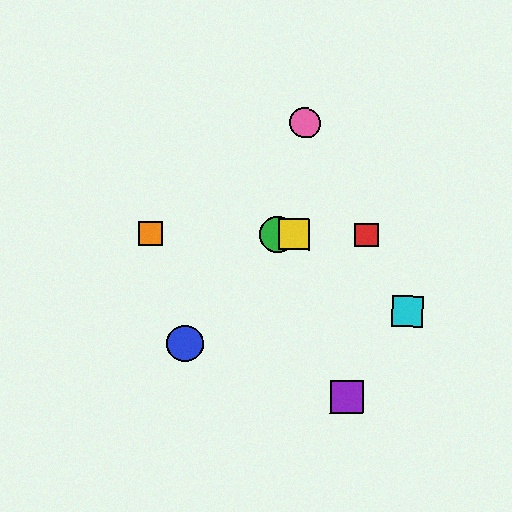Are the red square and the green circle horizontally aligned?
Yes, both are at y≈235.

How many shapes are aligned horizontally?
4 shapes (the red square, the green circle, the yellow square, the orange square) are aligned horizontally.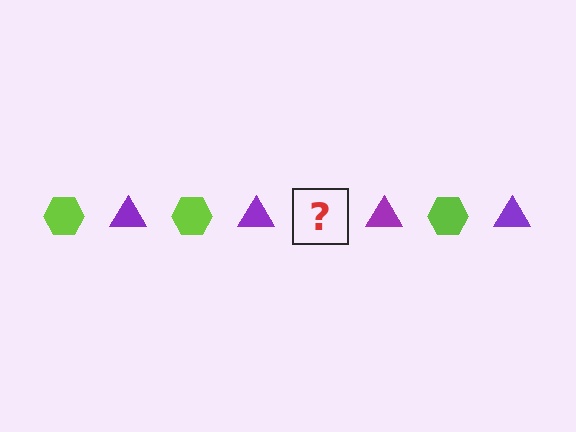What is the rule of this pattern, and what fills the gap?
The rule is that the pattern alternates between lime hexagon and purple triangle. The gap should be filled with a lime hexagon.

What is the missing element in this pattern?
The missing element is a lime hexagon.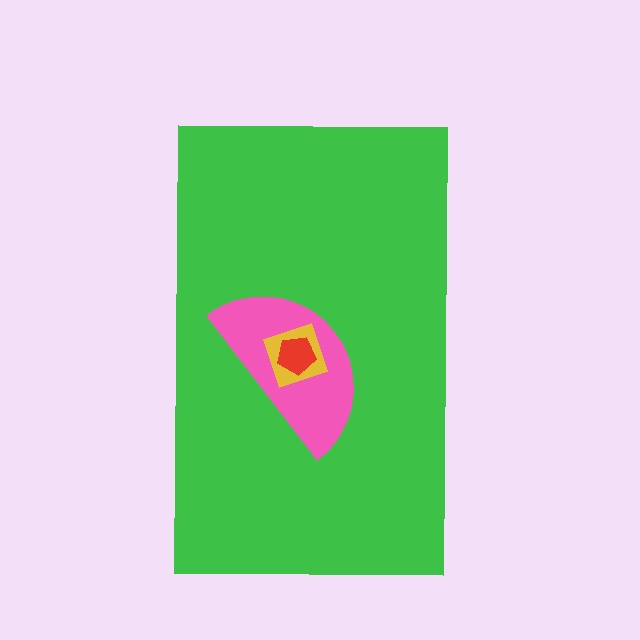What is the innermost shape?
The red pentagon.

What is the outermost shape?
The green rectangle.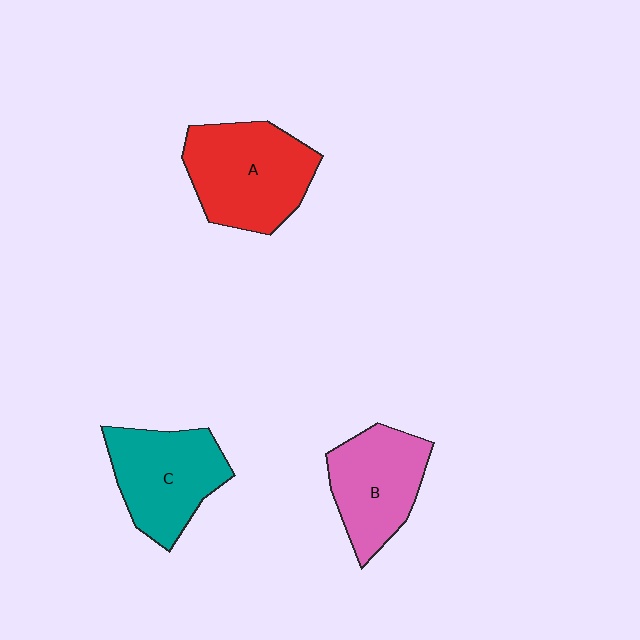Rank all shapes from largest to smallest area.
From largest to smallest: A (red), C (teal), B (pink).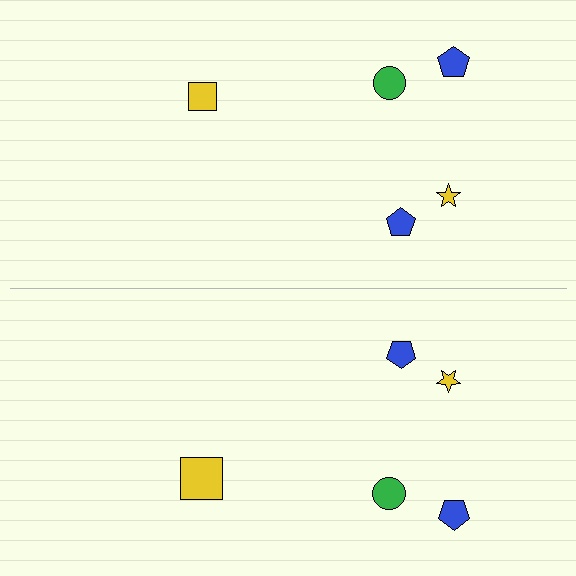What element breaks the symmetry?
The yellow square on the bottom side has a different size than its mirror counterpart.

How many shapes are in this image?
There are 10 shapes in this image.